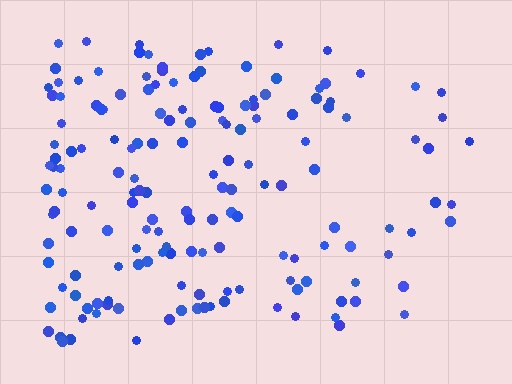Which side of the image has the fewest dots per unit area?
The right.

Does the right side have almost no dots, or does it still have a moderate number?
Still a moderate number, just noticeably fewer than the left.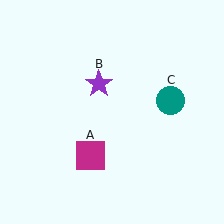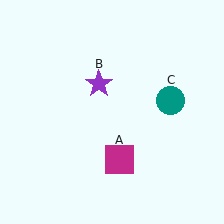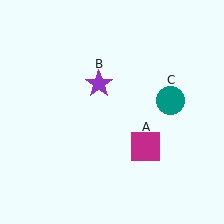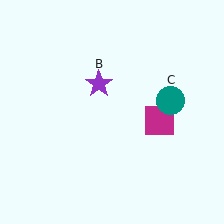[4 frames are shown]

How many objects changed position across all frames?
1 object changed position: magenta square (object A).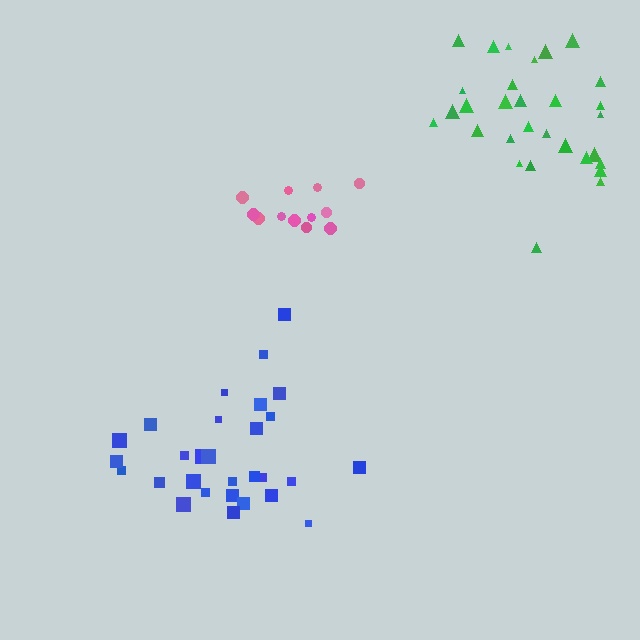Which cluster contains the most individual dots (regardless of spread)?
Green (30).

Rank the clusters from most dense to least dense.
pink, green, blue.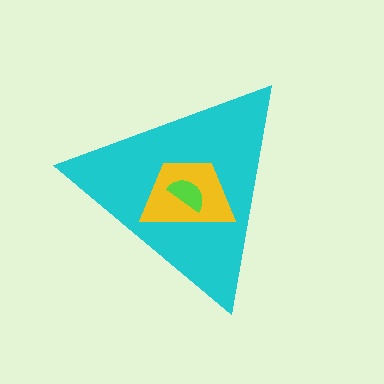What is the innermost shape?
The lime semicircle.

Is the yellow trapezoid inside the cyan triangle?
Yes.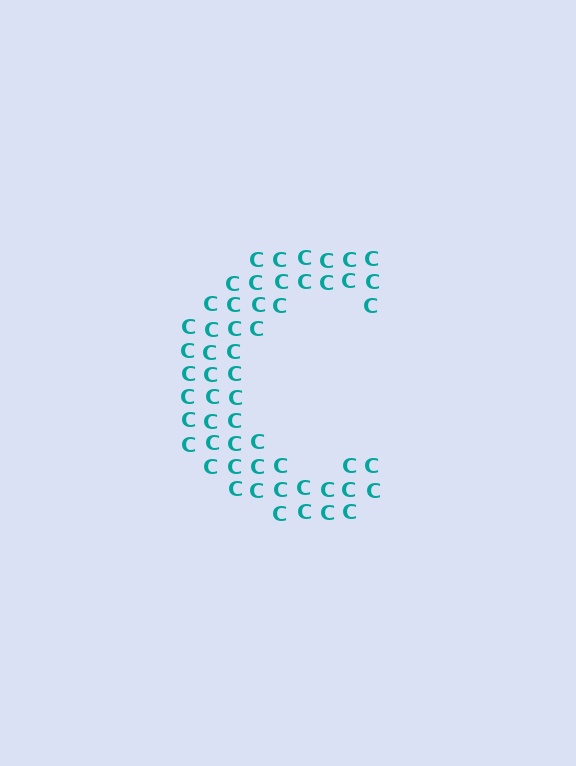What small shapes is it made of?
It is made of small letter C's.